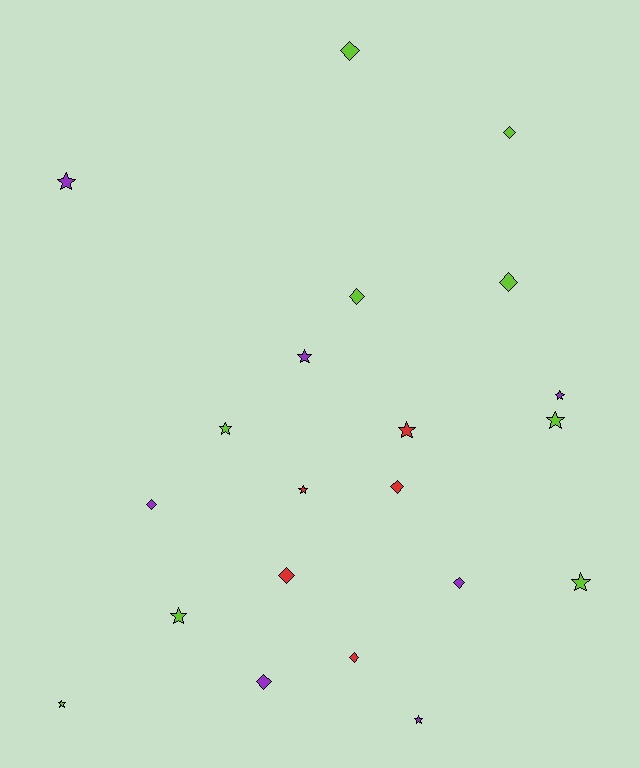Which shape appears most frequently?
Star, with 11 objects.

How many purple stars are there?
There are 4 purple stars.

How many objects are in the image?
There are 21 objects.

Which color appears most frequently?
Lime, with 9 objects.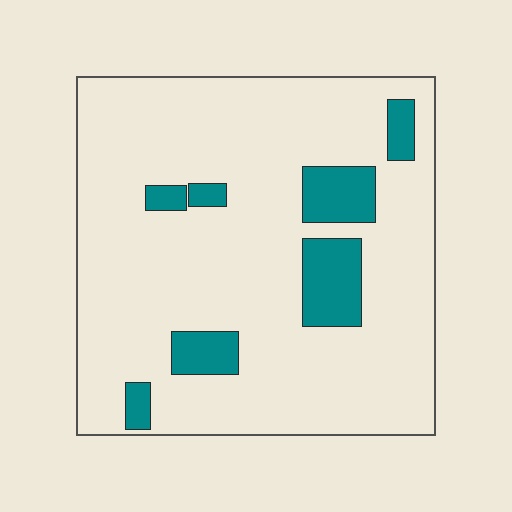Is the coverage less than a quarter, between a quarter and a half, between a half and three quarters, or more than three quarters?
Less than a quarter.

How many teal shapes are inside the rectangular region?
7.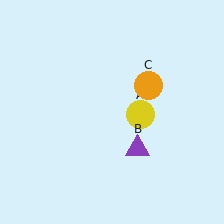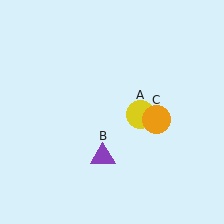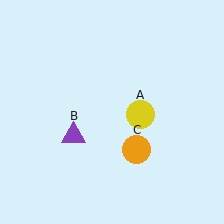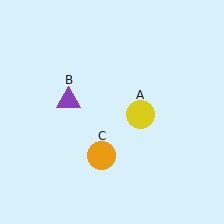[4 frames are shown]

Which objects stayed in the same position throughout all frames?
Yellow circle (object A) remained stationary.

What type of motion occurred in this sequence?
The purple triangle (object B), orange circle (object C) rotated clockwise around the center of the scene.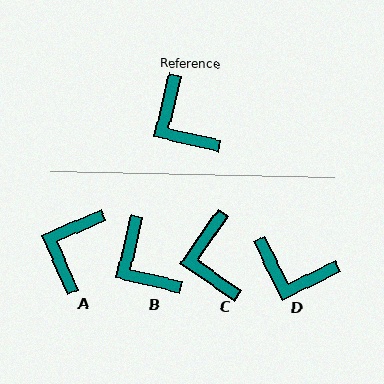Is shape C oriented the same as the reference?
No, it is off by about 22 degrees.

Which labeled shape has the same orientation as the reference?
B.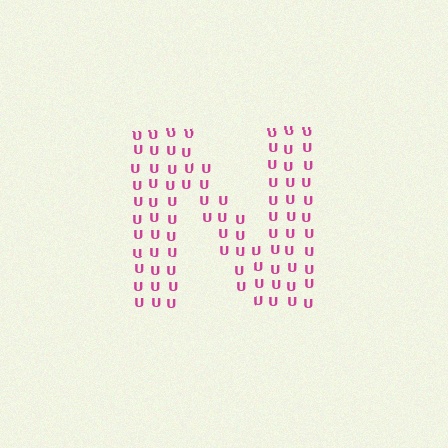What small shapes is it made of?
It is made of small letter U's.